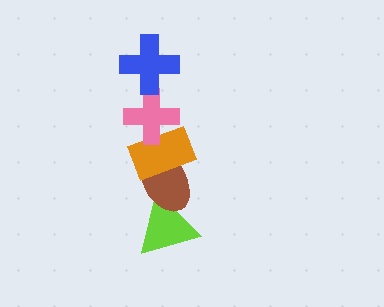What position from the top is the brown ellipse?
The brown ellipse is 4th from the top.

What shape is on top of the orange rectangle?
The pink cross is on top of the orange rectangle.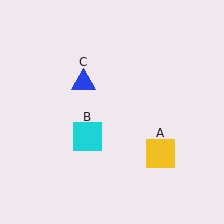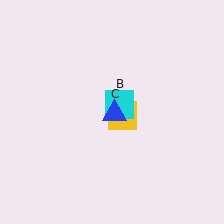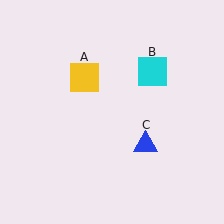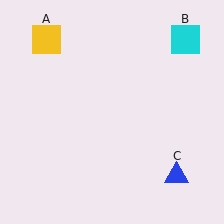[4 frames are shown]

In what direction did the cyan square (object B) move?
The cyan square (object B) moved up and to the right.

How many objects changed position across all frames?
3 objects changed position: yellow square (object A), cyan square (object B), blue triangle (object C).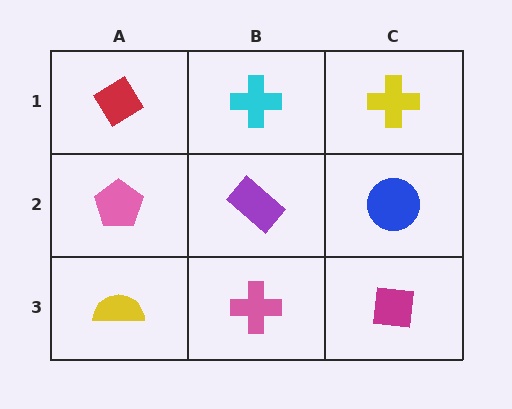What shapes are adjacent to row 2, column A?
A red diamond (row 1, column A), a yellow semicircle (row 3, column A), a purple rectangle (row 2, column B).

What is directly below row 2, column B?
A pink cross.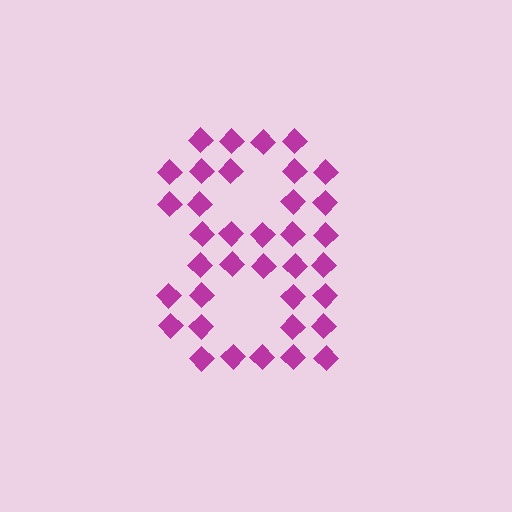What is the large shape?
The large shape is the digit 8.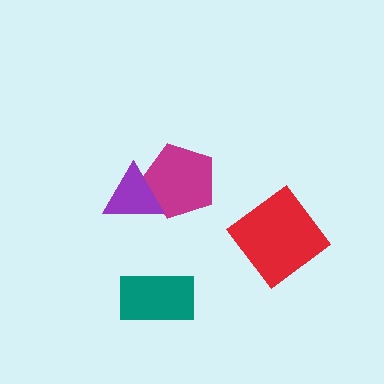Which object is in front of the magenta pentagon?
The purple triangle is in front of the magenta pentagon.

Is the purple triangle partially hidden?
No, no other shape covers it.